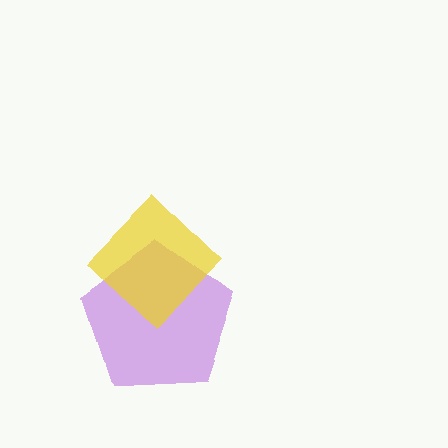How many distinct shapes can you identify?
There are 2 distinct shapes: a purple pentagon, a yellow diamond.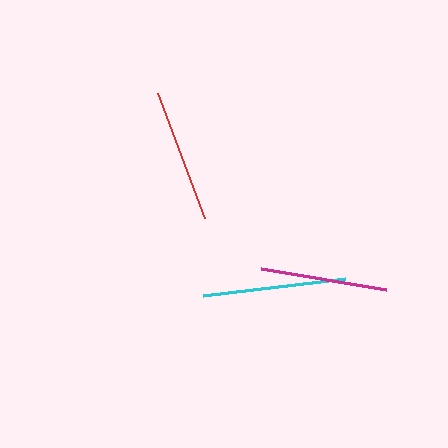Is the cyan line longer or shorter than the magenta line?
The cyan line is longer than the magenta line.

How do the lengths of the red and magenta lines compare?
The red and magenta lines are approximately the same length.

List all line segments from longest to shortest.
From longest to shortest: cyan, red, magenta.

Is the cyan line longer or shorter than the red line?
The cyan line is longer than the red line.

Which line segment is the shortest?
The magenta line is the shortest at approximately 127 pixels.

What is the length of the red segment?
The red segment is approximately 133 pixels long.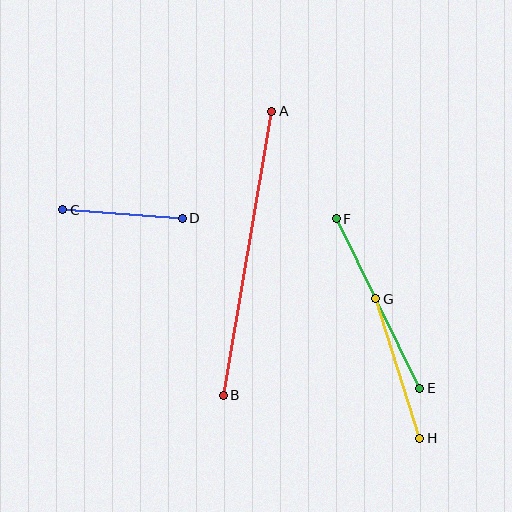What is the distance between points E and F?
The distance is approximately 189 pixels.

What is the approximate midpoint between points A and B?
The midpoint is at approximately (248, 253) pixels.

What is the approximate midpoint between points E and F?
The midpoint is at approximately (378, 303) pixels.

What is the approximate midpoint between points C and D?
The midpoint is at approximately (122, 214) pixels.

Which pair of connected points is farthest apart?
Points A and B are farthest apart.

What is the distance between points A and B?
The distance is approximately 288 pixels.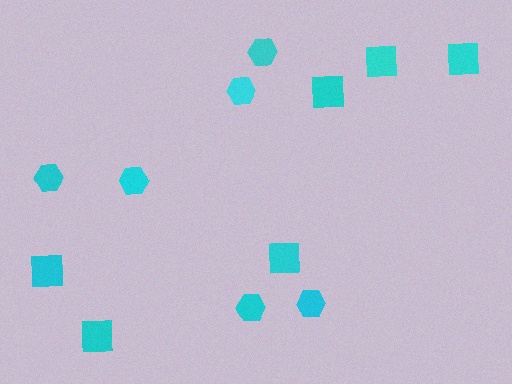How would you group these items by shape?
There are 2 groups: one group of hexagons (6) and one group of squares (6).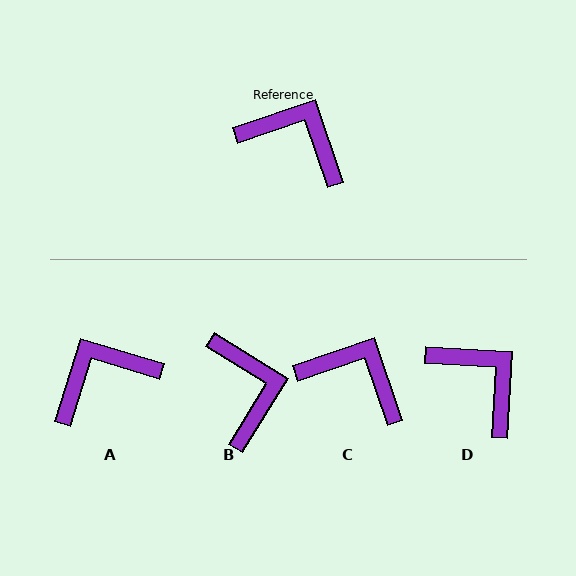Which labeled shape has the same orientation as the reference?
C.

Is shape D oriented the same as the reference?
No, it is off by about 22 degrees.